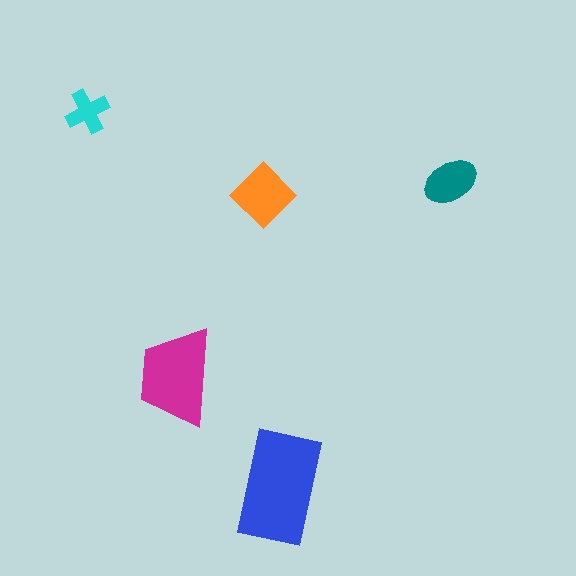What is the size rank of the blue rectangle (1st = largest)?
1st.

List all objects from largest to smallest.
The blue rectangle, the magenta trapezoid, the orange diamond, the teal ellipse, the cyan cross.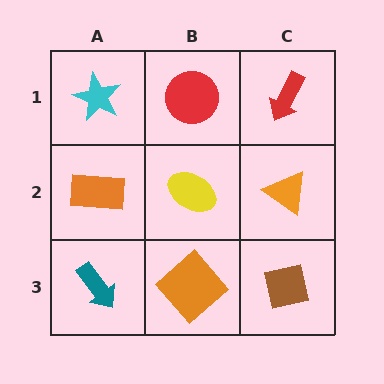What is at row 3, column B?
An orange diamond.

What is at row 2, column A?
An orange rectangle.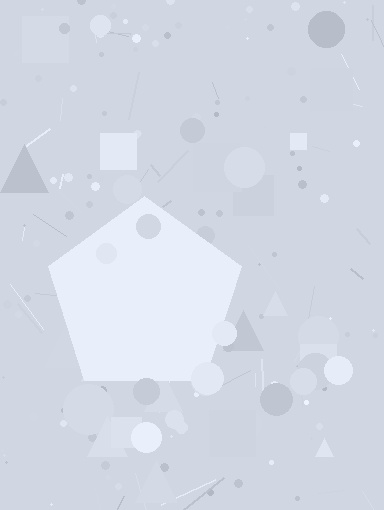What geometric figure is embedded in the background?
A pentagon is embedded in the background.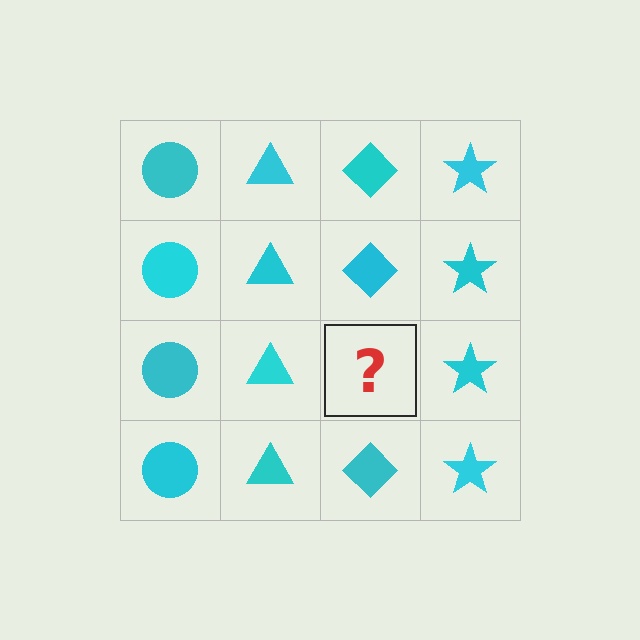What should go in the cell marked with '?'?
The missing cell should contain a cyan diamond.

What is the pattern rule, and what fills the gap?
The rule is that each column has a consistent shape. The gap should be filled with a cyan diamond.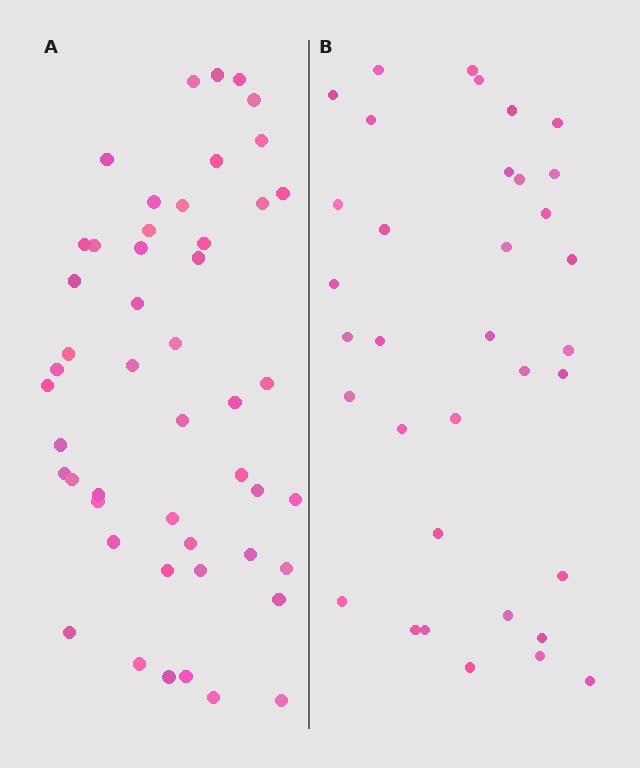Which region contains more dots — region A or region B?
Region A (the left region) has more dots.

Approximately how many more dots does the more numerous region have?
Region A has approximately 15 more dots than region B.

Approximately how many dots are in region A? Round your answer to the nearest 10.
About 50 dots. (The exact count is 49, which rounds to 50.)